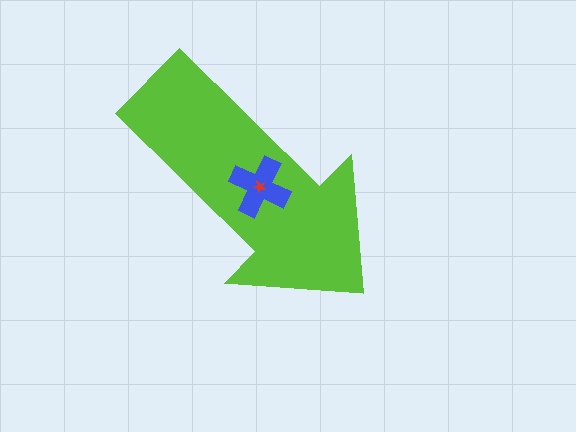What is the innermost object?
The red star.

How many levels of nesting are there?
3.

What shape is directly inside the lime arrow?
The blue cross.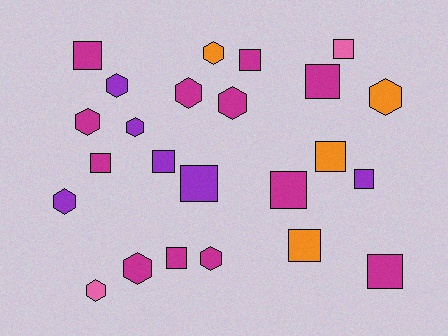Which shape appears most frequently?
Square, with 13 objects.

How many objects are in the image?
There are 24 objects.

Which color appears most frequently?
Magenta, with 12 objects.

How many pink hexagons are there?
There is 1 pink hexagon.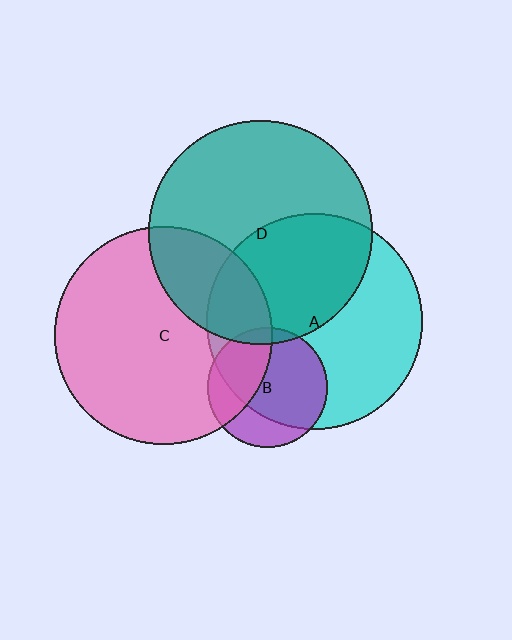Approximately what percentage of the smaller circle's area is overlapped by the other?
Approximately 70%.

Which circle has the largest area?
Circle D (teal).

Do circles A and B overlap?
Yes.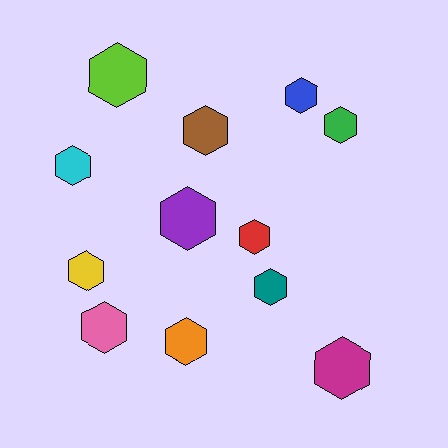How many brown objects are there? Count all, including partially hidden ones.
There is 1 brown object.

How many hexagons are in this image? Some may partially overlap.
There are 12 hexagons.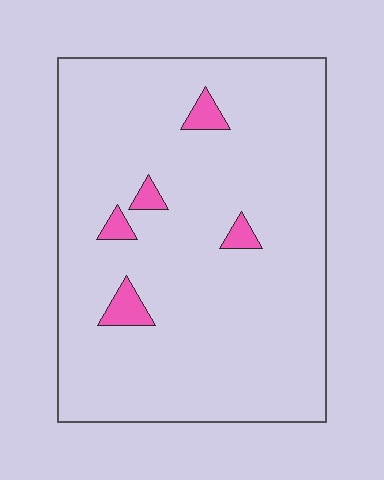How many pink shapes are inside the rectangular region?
5.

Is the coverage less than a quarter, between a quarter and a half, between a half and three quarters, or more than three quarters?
Less than a quarter.